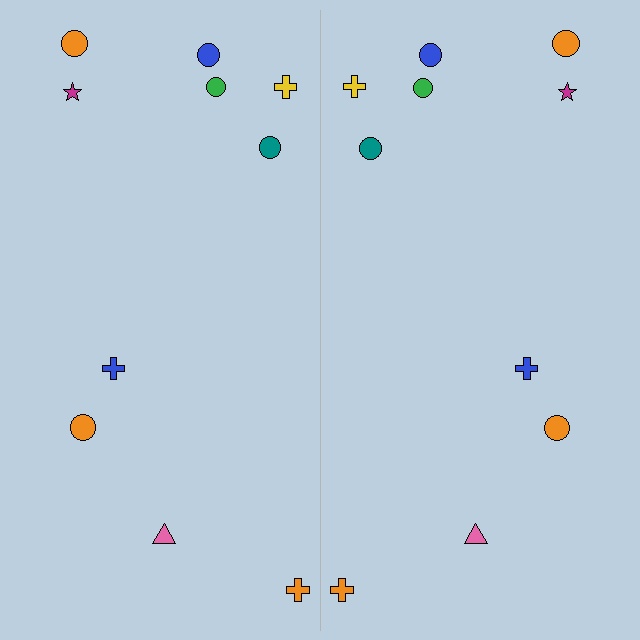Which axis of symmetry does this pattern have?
The pattern has a vertical axis of symmetry running through the center of the image.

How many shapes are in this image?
There are 20 shapes in this image.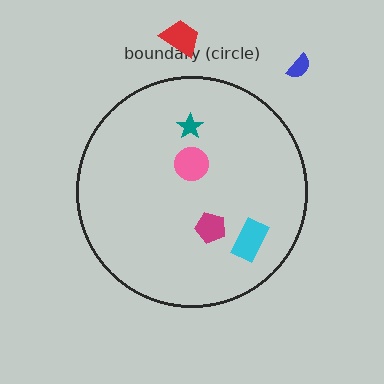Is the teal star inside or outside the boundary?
Inside.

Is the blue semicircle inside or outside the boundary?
Outside.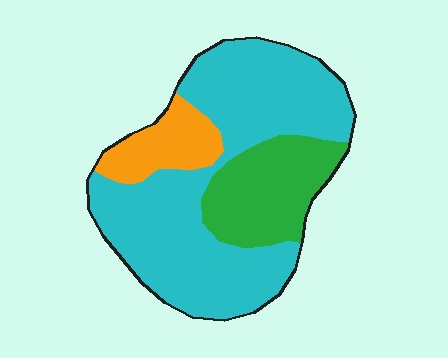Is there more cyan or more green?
Cyan.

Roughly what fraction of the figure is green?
Green takes up between a sixth and a third of the figure.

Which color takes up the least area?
Orange, at roughly 10%.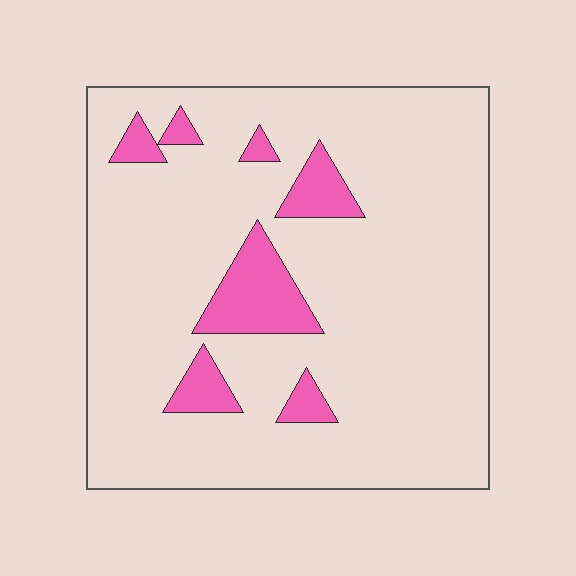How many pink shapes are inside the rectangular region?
7.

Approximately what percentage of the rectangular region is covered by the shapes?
Approximately 10%.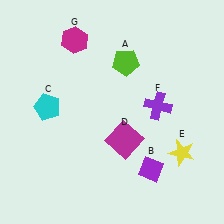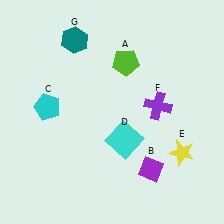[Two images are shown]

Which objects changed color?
D changed from magenta to cyan. G changed from magenta to teal.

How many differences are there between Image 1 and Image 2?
There are 2 differences between the two images.